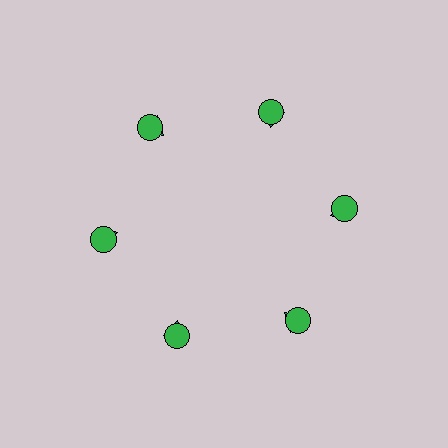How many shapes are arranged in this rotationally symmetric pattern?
There are 12 shapes, arranged in 6 groups of 2.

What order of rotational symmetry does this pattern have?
This pattern has 6-fold rotational symmetry.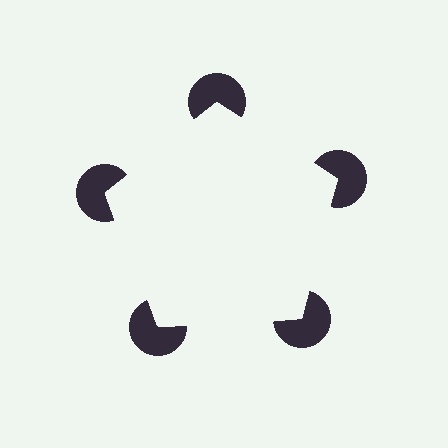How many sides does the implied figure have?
5 sides.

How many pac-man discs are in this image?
There are 5 — one at each vertex of the illusory pentagon.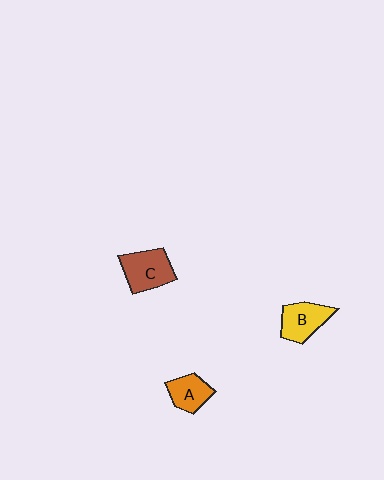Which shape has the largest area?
Shape C (brown).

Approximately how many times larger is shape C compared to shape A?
Approximately 1.4 times.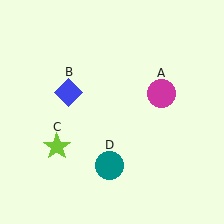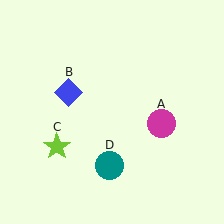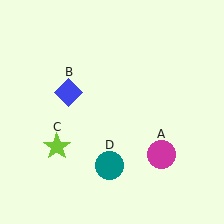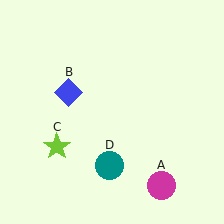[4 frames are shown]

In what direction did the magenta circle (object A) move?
The magenta circle (object A) moved down.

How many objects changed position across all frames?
1 object changed position: magenta circle (object A).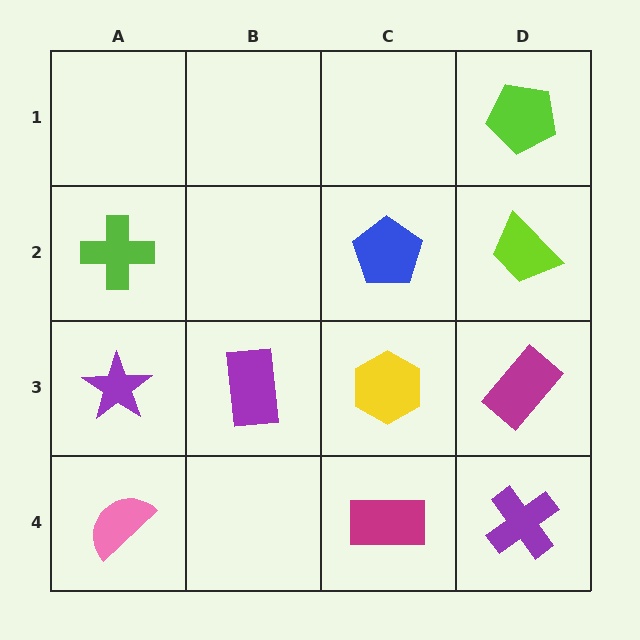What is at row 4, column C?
A magenta rectangle.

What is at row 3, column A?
A purple star.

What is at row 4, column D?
A purple cross.